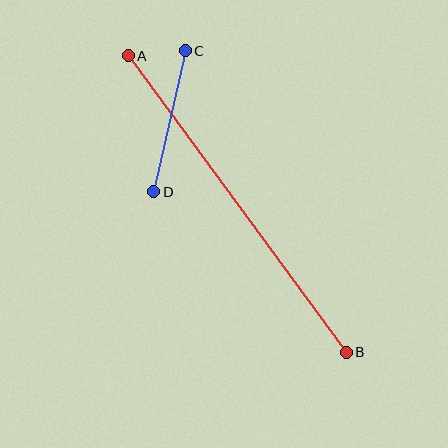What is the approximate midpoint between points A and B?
The midpoint is at approximately (237, 204) pixels.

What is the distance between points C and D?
The distance is approximately 145 pixels.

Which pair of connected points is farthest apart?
Points A and B are farthest apart.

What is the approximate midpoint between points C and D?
The midpoint is at approximately (169, 121) pixels.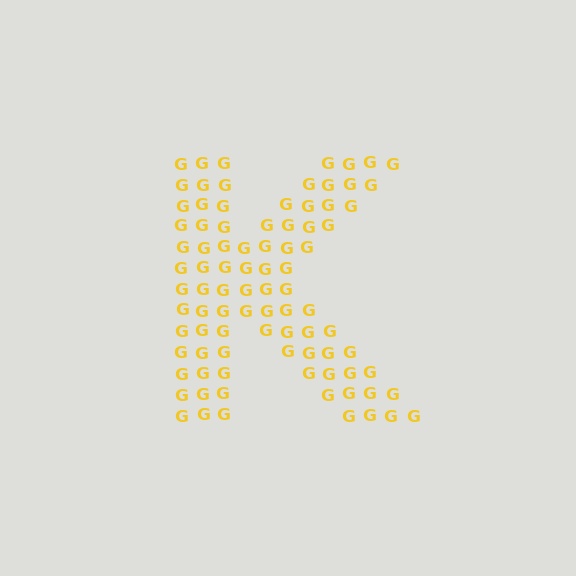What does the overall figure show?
The overall figure shows the letter K.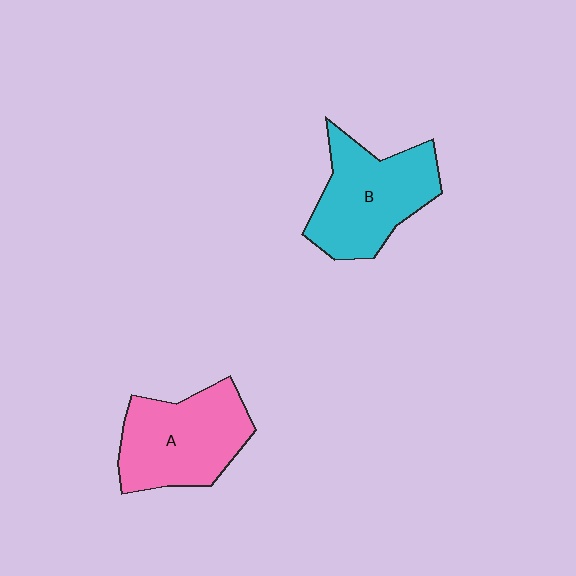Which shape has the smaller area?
Shape A (pink).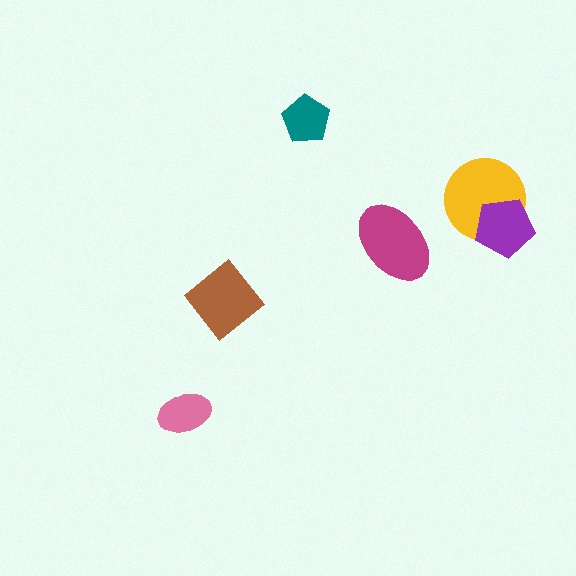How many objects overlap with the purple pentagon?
1 object overlaps with the purple pentagon.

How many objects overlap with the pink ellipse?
0 objects overlap with the pink ellipse.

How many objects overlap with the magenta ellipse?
0 objects overlap with the magenta ellipse.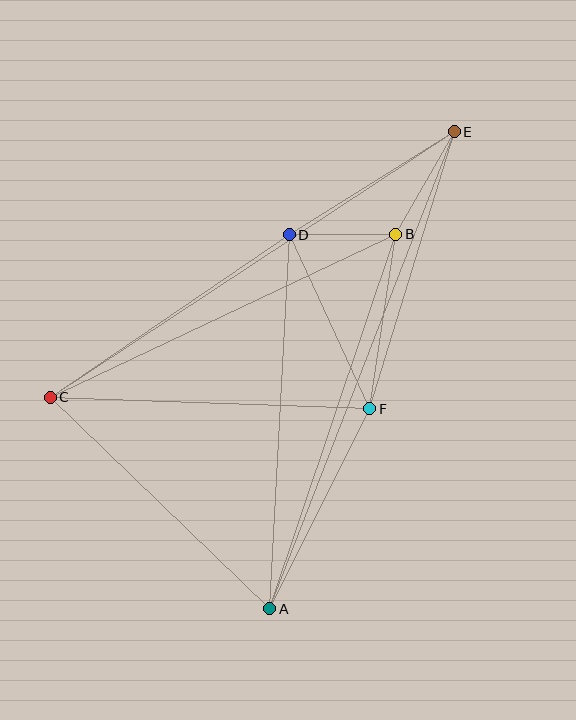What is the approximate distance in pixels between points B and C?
The distance between B and C is approximately 382 pixels.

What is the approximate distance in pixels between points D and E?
The distance between D and E is approximately 195 pixels.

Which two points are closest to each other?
Points B and D are closest to each other.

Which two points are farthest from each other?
Points A and E are farthest from each other.